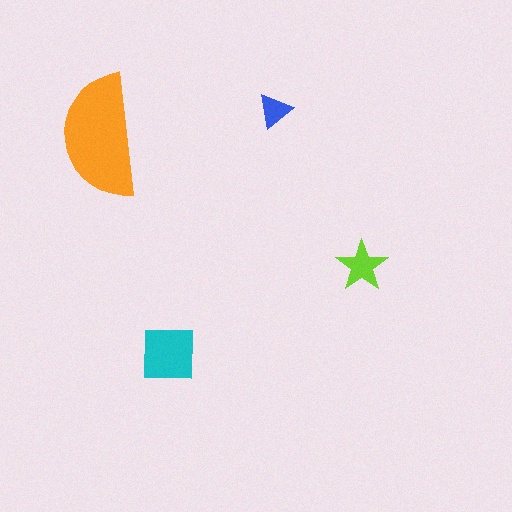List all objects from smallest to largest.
The blue triangle, the lime star, the cyan square, the orange semicircle.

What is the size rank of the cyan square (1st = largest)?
2nd.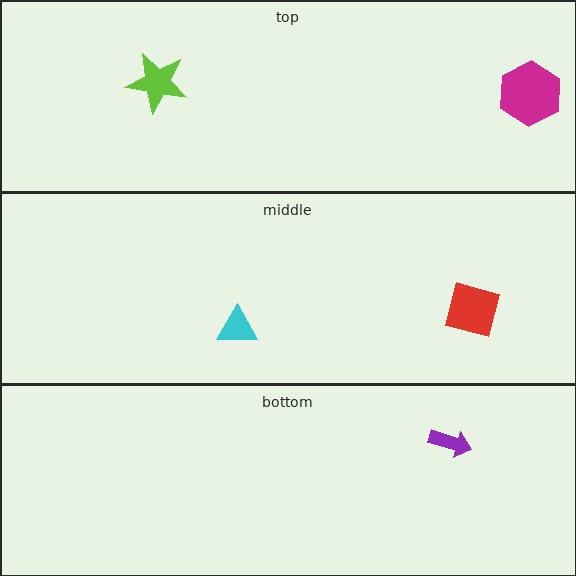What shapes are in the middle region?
The cyan triangle, the red diamond.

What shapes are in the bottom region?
The purple arrow.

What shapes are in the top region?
The magenta hexagon, the lime star.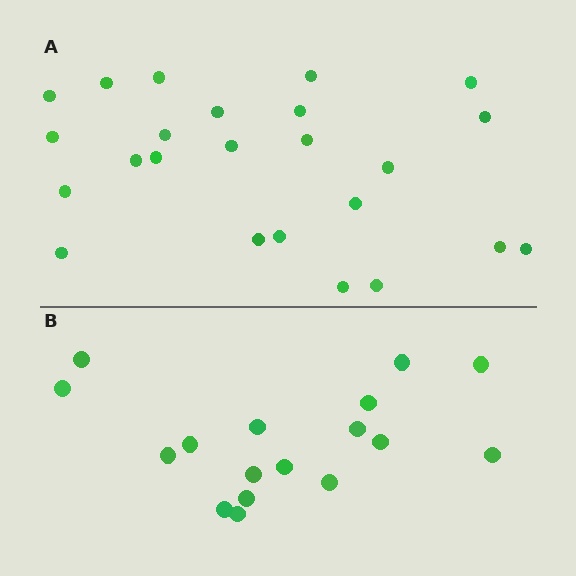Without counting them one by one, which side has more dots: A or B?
Region A (the top region) has more dots.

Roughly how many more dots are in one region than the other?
Region A has roughly 8 or so more dots than region B.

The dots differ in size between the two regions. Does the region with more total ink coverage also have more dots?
No. Region B has more total ink coverage because its dots are larger, but region A actually contains more individual dots. Total area can be misleading — the number of items is what matters here.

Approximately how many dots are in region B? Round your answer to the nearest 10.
About 20 dots. (The exact count is 17, which rounds to 20.)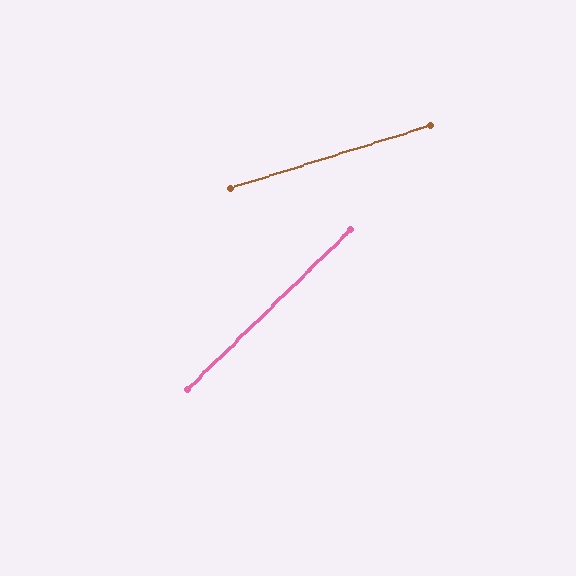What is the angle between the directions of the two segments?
Approximately 27 degrees.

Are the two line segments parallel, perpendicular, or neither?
Neither parallel nor perpendicular — they differ by about 27°.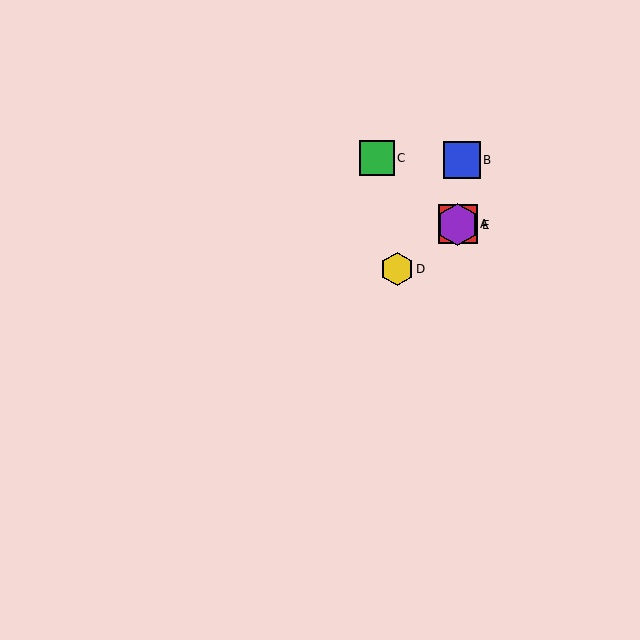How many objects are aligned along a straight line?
3 objects (A, D, E) are aligned along a straight line.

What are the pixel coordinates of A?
Object A is at (458, 224).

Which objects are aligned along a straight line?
Objects A, D, E are aligned along a straight line.